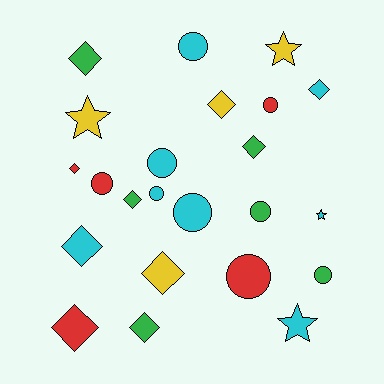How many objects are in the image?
There are 23 objects.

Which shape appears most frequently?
Diamond, with 10 objects.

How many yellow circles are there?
There are no yellow circles.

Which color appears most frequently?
Cyan, with 8 objects.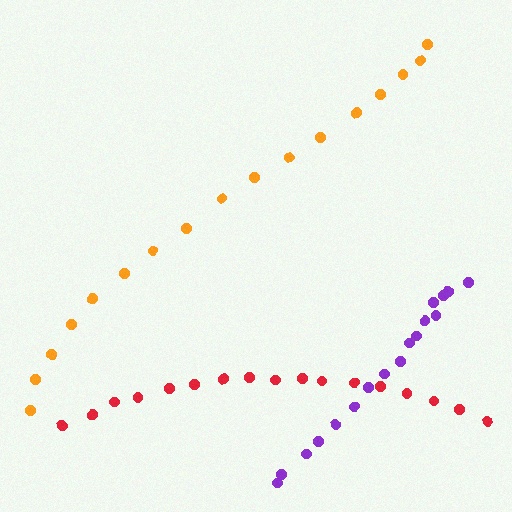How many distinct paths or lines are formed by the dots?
There are 3 distinct paths.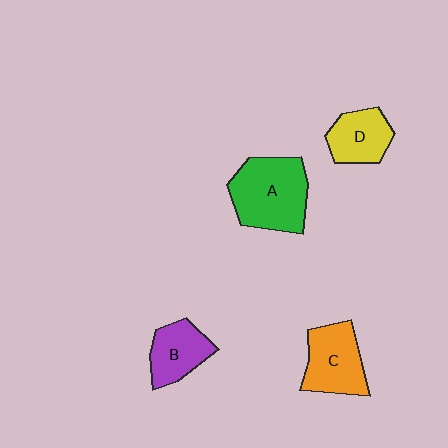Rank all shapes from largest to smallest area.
From largest to smallest: A (green), C (orange), B (purple), D (yellow).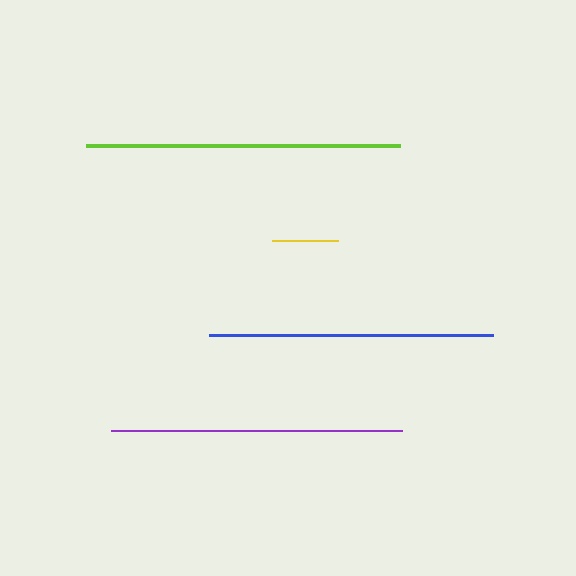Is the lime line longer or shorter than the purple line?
The lime line is longer than the purple line.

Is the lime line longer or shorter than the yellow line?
The lime line is longer than the yellow line.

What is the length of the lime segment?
The lime segment is approximately 313 pixels long.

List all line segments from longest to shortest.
From longest to shortest: lime, purple, blue, yellow.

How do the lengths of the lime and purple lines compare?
The lime and purple lines are approximately the same length.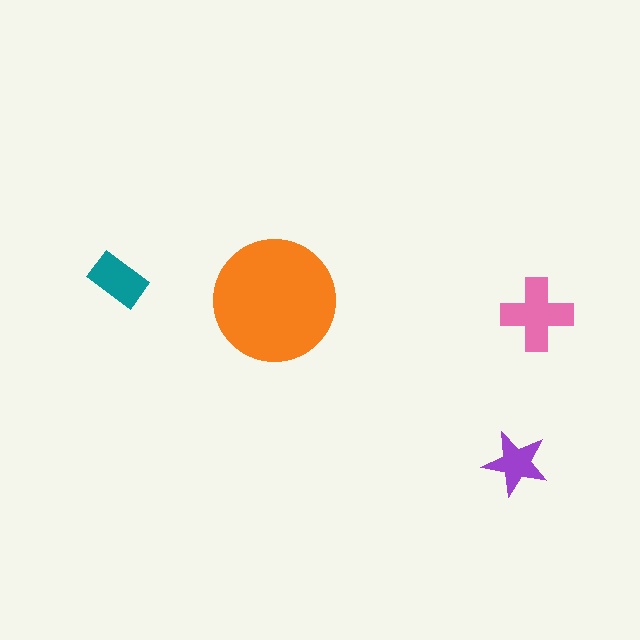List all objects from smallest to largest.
The purple star, the teal rectangle, the pink cross, the orange circle.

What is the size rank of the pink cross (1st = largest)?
2nd.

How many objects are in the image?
There are 4 objects in the image.